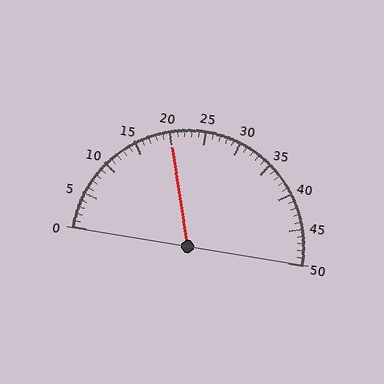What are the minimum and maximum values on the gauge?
The gauge ranges from 0 to 50.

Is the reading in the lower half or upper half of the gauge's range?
The reading is in the lower half of the range (0 to 50).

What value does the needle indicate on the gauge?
The needle indicates approximately 20.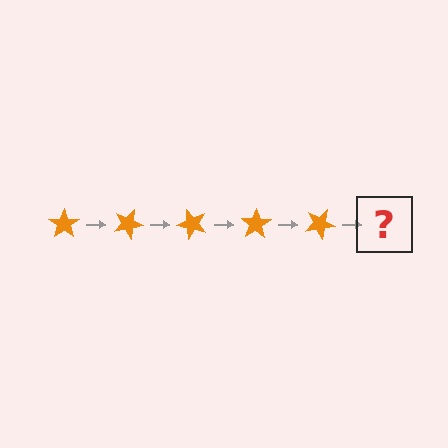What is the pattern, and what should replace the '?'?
The pattern is that the star rotates 25 degrees each step. The '?' should be an orange star rotated 125 degrees.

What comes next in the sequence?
The next element should be an orange star rotated 125 degrees.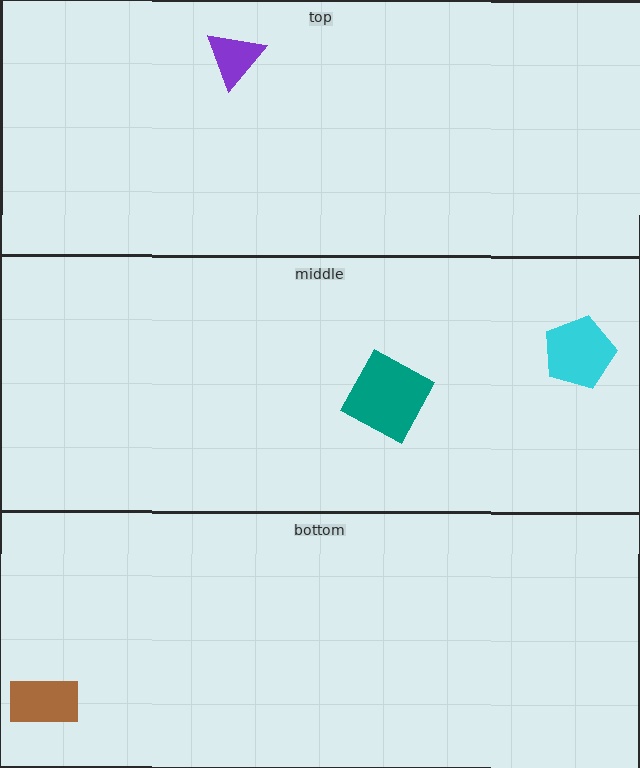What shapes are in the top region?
The purple triangle.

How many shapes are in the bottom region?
1.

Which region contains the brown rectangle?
The bottom region.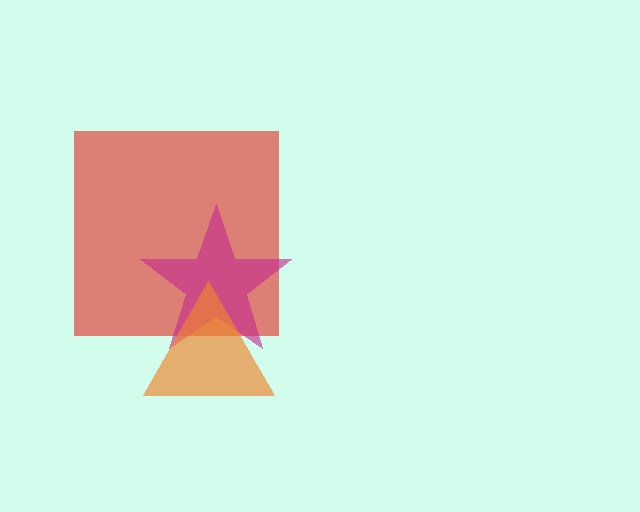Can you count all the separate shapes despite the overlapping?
Yes, there are 3 separate shapes.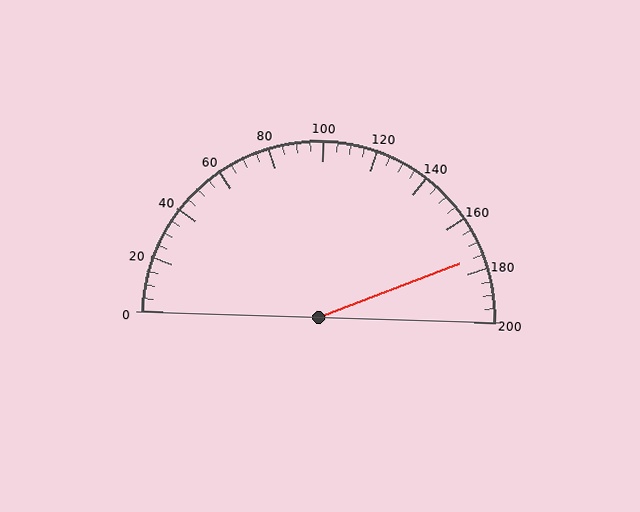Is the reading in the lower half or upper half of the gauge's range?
The reading is in the upper half of the range (0 to 200).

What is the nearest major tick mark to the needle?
The nearest major tick mark is 180.